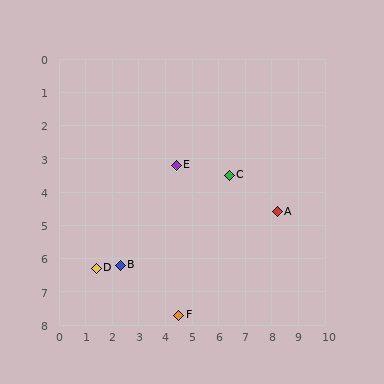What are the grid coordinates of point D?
Point D is at approximately (1.4, 6.3).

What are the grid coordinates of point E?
Point E is at approximately (4.4, 3.2).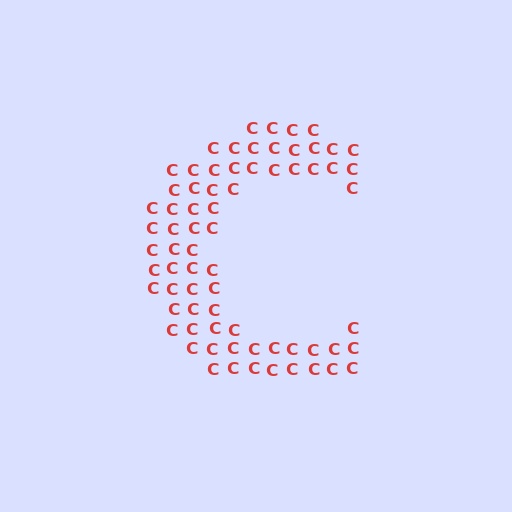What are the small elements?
The small elements are letter C's.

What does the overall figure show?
The overall figure shows the letter C.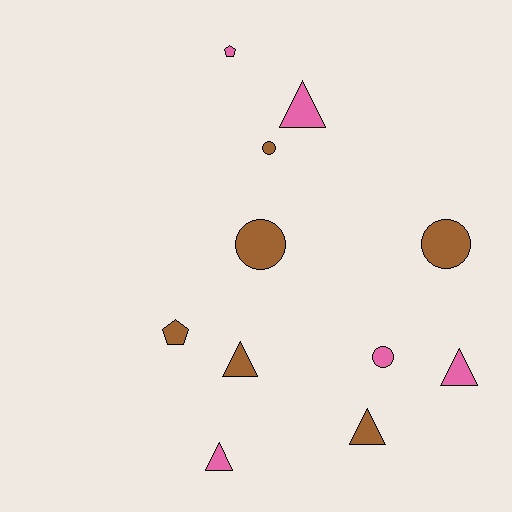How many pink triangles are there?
There are 3 pink triangles.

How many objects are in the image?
There are 11 objects.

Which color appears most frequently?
Brown, with 6 objects.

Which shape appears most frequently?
Triangle, with 5 objects.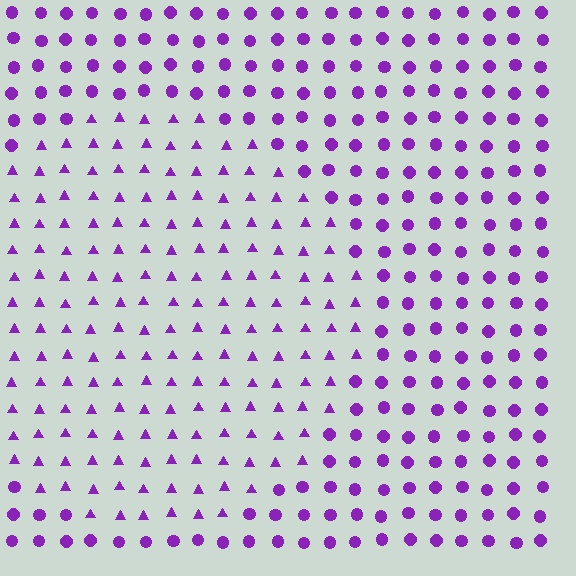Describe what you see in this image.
The image is filled with small purple elements arranged in a uniform grid. A circle-shaped region contains triangles, while the surrounding area contains circles. The boundary is defined purely by the change in element shape.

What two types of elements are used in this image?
The image uses triangles inside the circle region and circles outside it.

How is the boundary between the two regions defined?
The boundary is defined by a change in element shape: triangles inside vs. circles outside. All elements share the same color and spacing.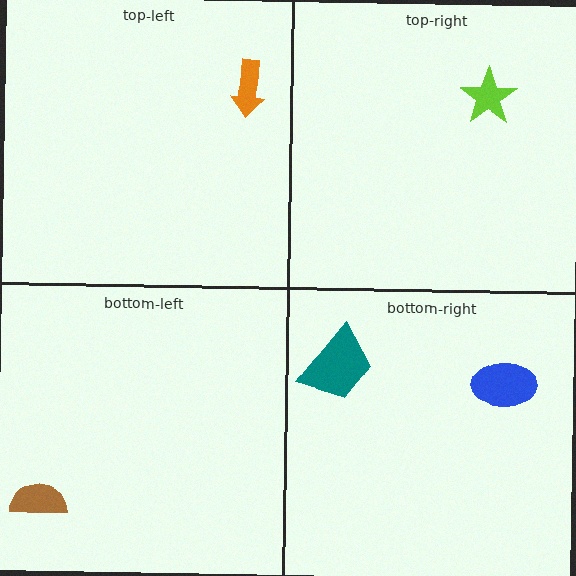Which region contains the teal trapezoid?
The bottom-right region.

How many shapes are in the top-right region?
1.